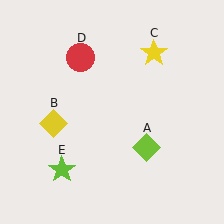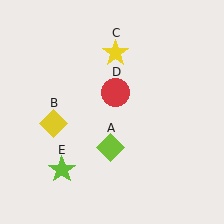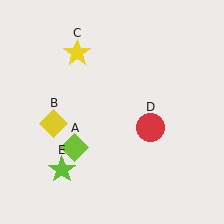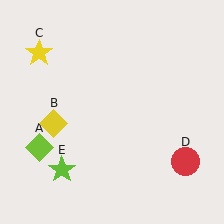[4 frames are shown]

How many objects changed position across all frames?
3 objects changed position: lime diamond (object A), yellow star (object C), red circle (object D).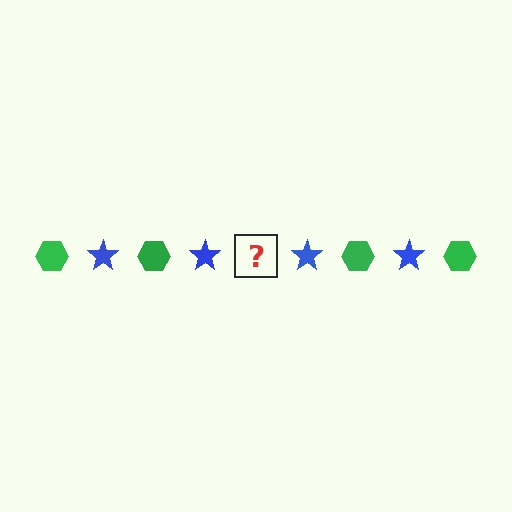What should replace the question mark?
The question mark should be replaced with a green hexagon.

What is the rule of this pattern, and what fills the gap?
The rule is that the pattern alternates between green hexagon and blue star. The gap should be filled with a green hexagon.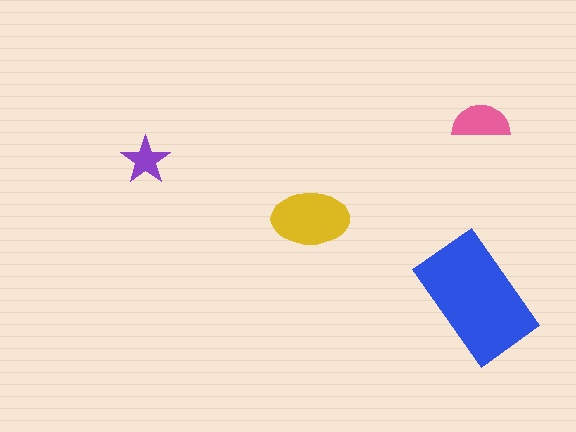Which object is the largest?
The blue rectangle.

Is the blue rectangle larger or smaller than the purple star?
Larger.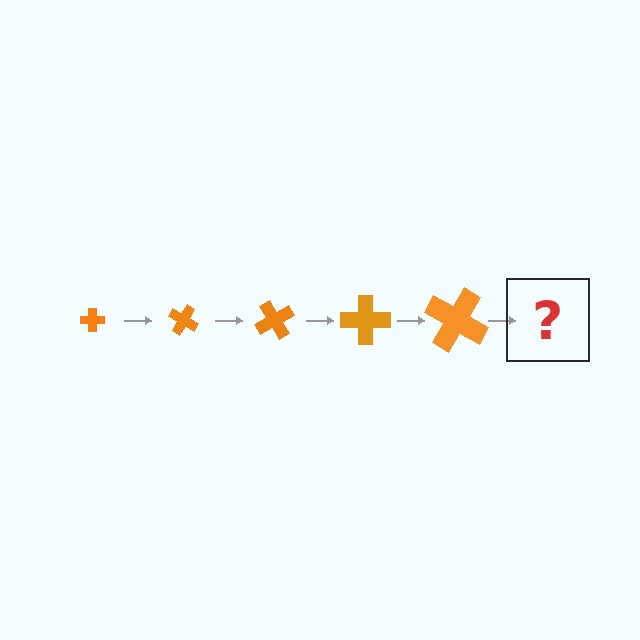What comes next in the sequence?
The next element should be a cross, larger than the previous one and rotated 150 degrees from the start.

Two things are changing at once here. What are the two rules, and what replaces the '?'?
The two rules are that the cross grows larger each step and it rotates 30 degrees each step. The '?' should be a cross, larger than the previous one and rotated 150 degrees from the start.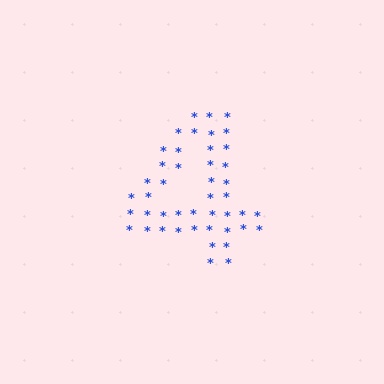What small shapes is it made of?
It is made of small asterisks.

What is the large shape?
The large shape is the digit 4.